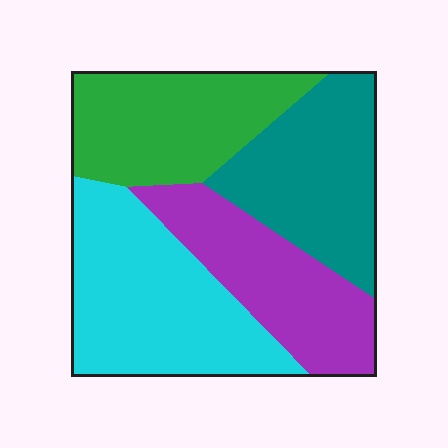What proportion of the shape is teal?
Teal takes up between a sixth and a third of the shape.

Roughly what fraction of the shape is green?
Green covers 24% of the shape.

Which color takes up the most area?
Cyan, at roughly 30%.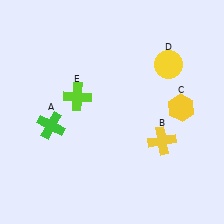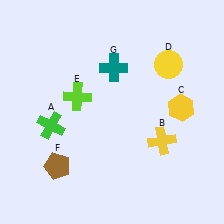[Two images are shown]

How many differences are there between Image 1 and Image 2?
There are 2 differences between the two images.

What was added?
A brown pentagon (F), a teal cross (G) were added in Image 2.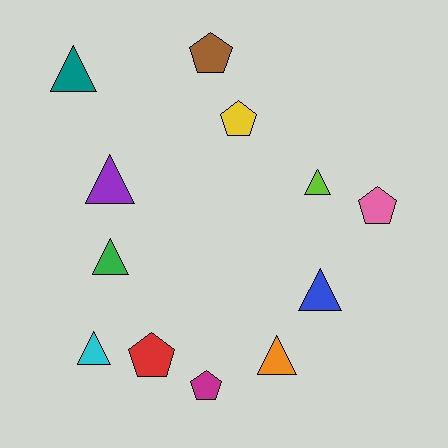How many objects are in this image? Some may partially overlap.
There are 12 objects.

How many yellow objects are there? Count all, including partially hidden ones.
There is 1 yellow object.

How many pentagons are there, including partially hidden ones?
There are 5 pentagons.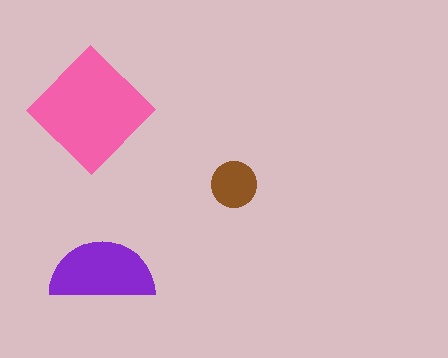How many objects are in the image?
There are 3 objects in the image.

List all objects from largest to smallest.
The pink diamond, the purple semicircle, the brown circle.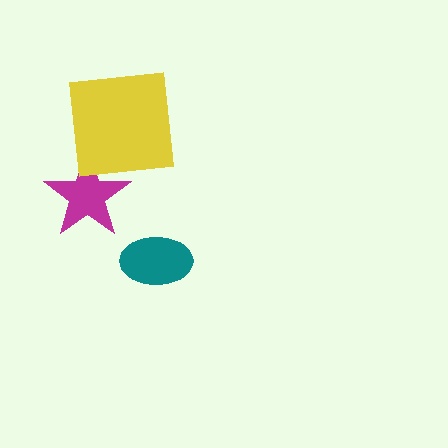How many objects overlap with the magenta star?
1 object overlaps with the magenta star.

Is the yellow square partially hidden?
No, no other shape covers it.